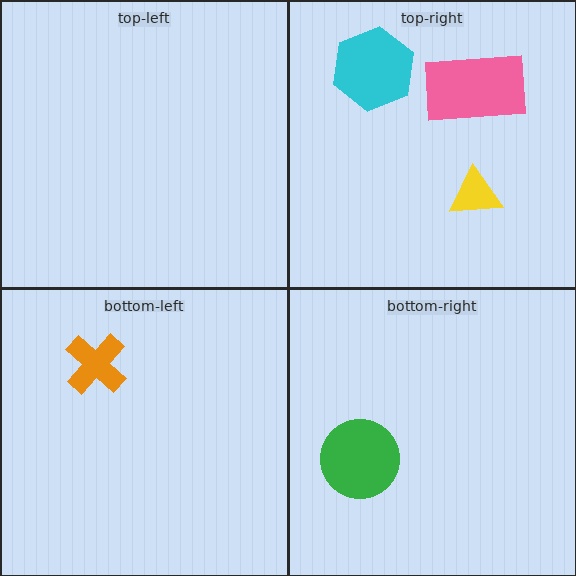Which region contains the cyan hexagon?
The top-right region.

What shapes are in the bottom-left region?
The orange cross.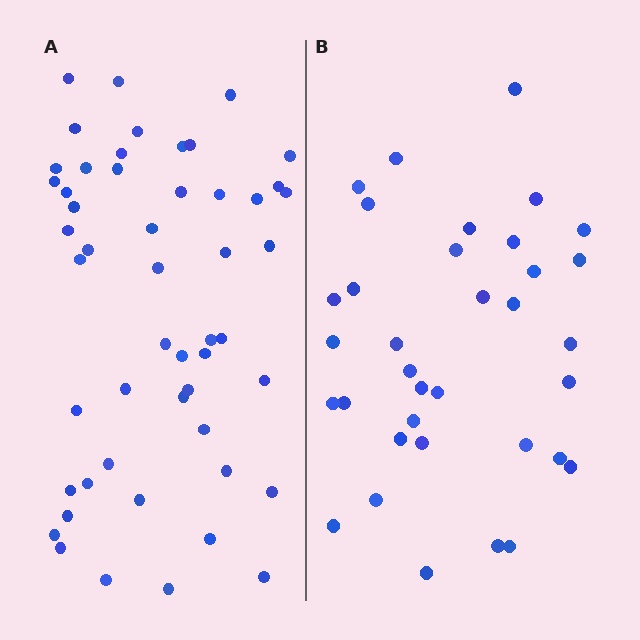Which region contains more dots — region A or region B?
Region A (the left region) has more dots.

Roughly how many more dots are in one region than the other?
Region A has approximately 15 more dots than region B.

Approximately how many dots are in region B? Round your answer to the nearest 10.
About 40 dots. (The exact count is 35, which rounds to 40.)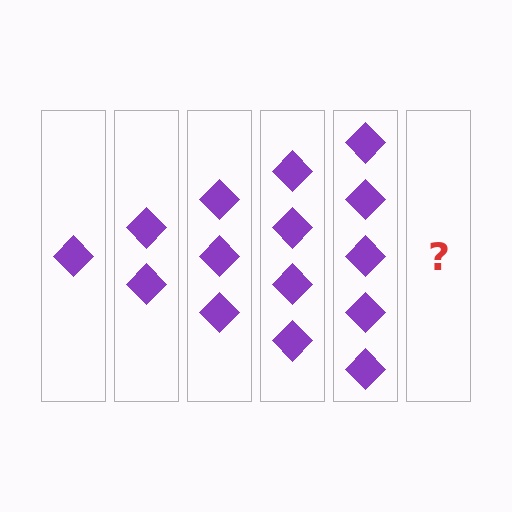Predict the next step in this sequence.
The next step is 6 diamonds.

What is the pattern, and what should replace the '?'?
The pattern is that each step adds one more diamond. The '?' should be 6 diamonds.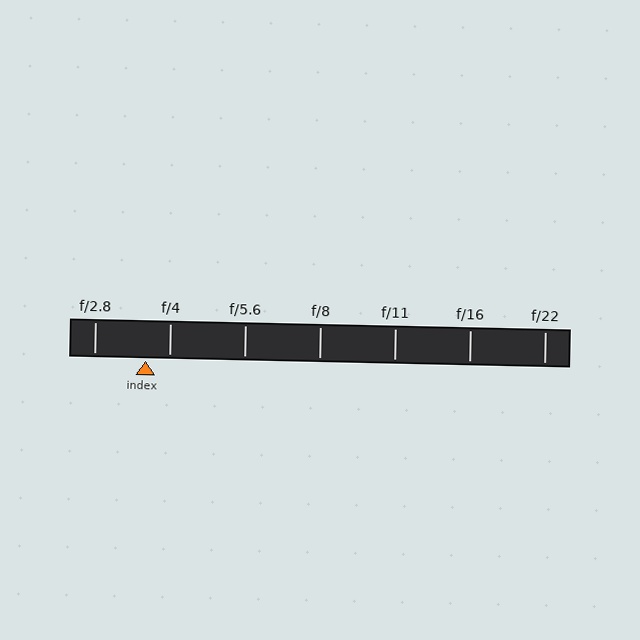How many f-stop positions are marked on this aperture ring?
There are 7 f-stop positions marked.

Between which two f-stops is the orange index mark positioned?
The index mark is between f/2.8 and f/4.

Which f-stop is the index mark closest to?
The index mark is closest to f/4.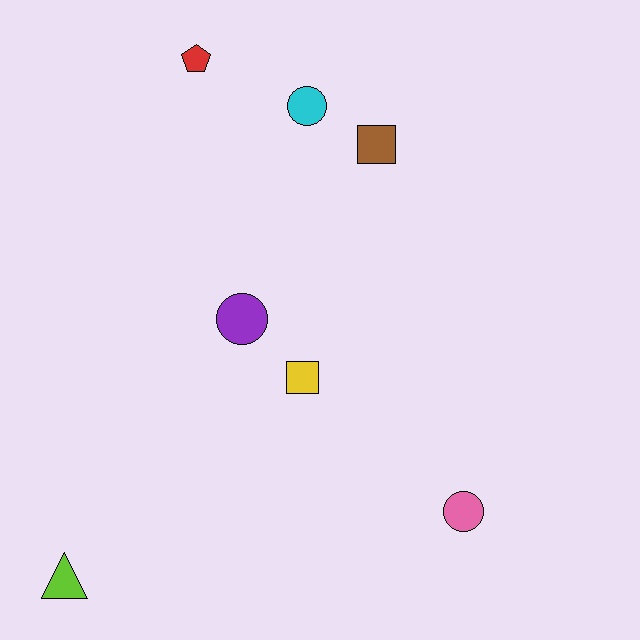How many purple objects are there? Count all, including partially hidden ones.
There is 1 purple object.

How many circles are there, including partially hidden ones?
There are 3 circles.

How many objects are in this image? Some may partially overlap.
There are 7 objects.